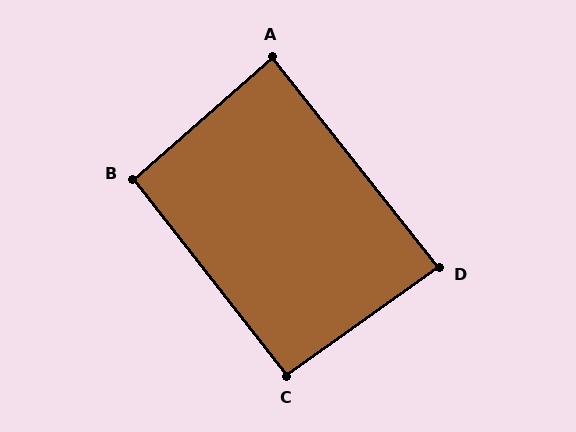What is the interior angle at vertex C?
Approximately 93 degrees (approximately right).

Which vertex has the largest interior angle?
B, at approximately 93 degrees.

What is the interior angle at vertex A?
Approximately 87 degrees (approximately right).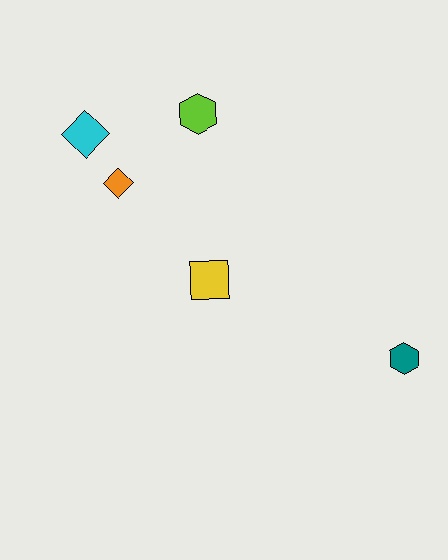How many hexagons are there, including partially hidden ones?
There are 2 hexagons.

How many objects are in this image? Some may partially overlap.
There are 5 objects.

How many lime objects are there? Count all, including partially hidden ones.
There is 1 lime object.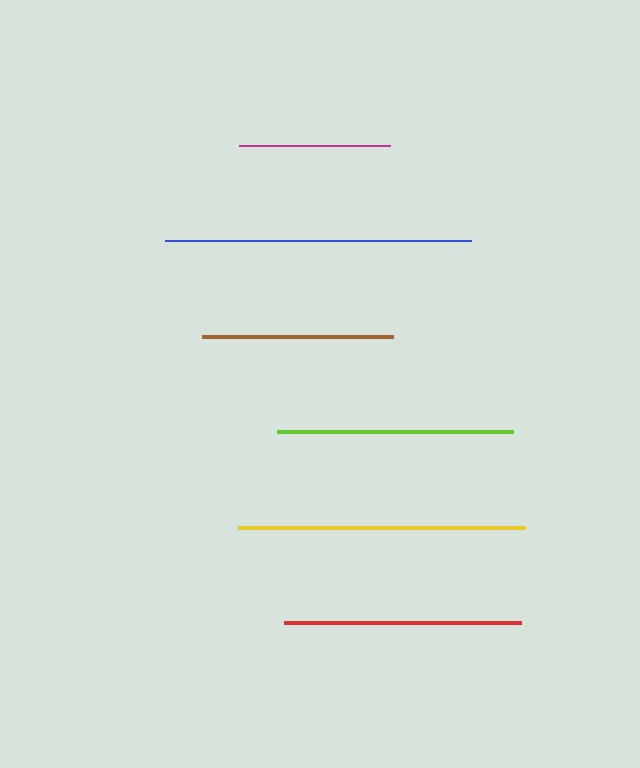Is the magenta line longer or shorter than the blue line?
The blue line is longer than the magenta line.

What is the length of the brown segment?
The brown segment is approximately 191 pixels long.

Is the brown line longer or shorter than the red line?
The red line is longer than the brown line.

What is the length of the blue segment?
The blue segment is approximately 306 pixels long.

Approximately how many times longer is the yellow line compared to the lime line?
The yellow line is approximately 1.2 times the length of the lime line.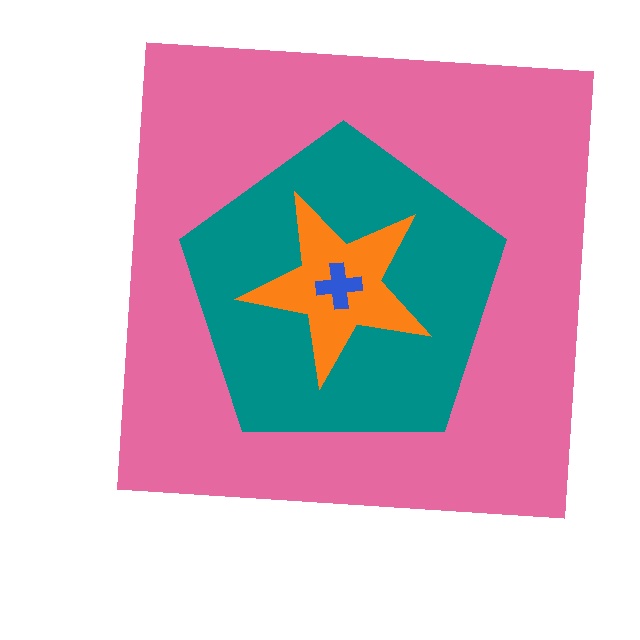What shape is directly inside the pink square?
The teal pentagon.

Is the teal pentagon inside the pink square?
Yes.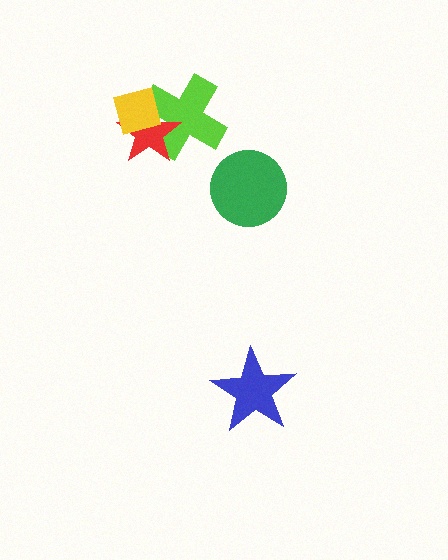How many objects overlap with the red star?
2 objects overlap with the red star.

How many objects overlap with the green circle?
0 objects overlap with the green circle.